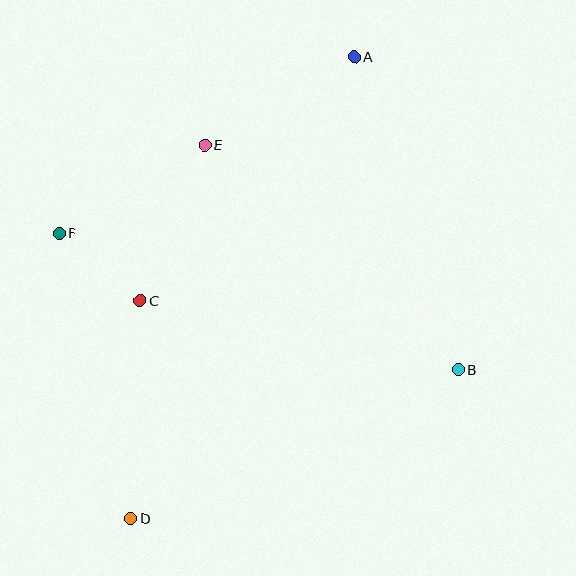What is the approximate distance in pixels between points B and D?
The distance between B and D is approximately 360 pixels.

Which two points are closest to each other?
Points C and F are closest to each other.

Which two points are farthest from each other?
Points A and D are farthest from each other.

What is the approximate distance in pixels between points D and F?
The distance between D and F is approximately 294 pixels.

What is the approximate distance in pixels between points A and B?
The distance between A and B is approximately 330 pixels.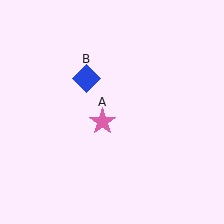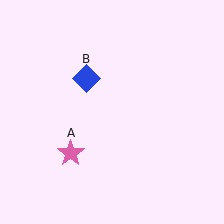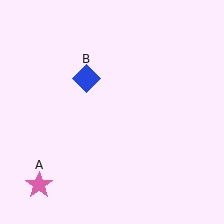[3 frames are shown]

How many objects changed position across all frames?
1 object changed position: pink star (object A).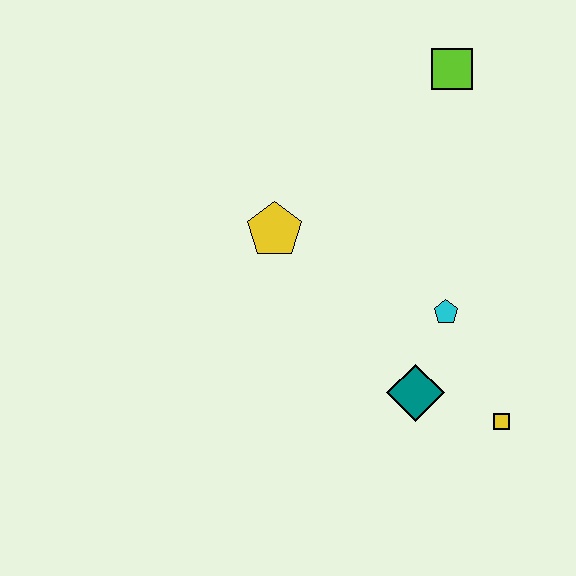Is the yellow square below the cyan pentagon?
Yes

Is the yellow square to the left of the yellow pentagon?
No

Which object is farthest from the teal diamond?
The lime square is farthest from the teal diamond.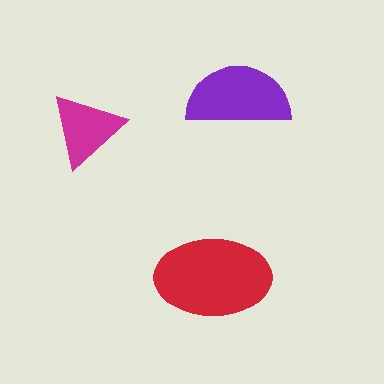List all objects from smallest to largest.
The magenta triangle, the purple semicircle, the red ellipse.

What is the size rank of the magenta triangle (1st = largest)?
3rd.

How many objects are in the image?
There are 3 objects in the image.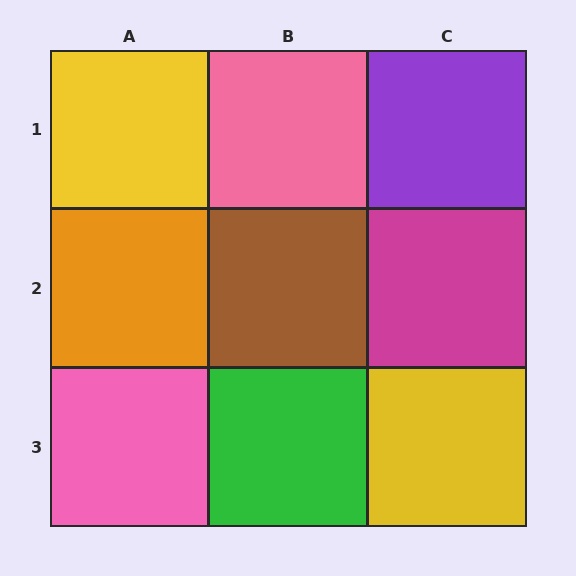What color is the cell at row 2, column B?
Brown.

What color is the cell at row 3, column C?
Yellow.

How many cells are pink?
2 cells are pink.